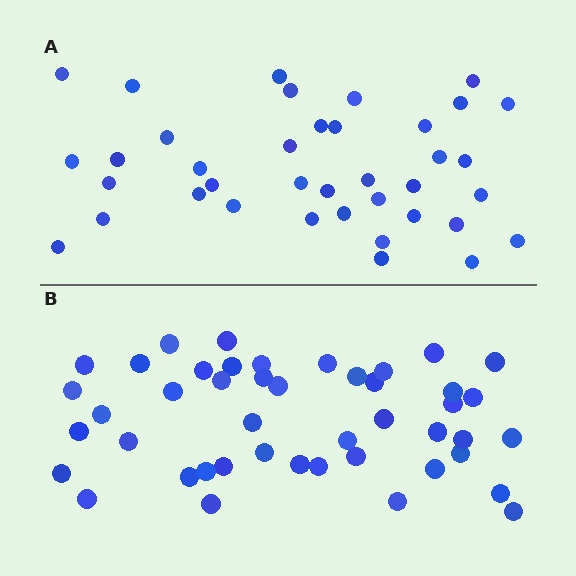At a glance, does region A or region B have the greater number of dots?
Region B (the bottom region) has more dots.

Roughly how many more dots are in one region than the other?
Region B has roughly 8 or so more dots than region A.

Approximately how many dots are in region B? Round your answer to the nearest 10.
About 40 dots. (The exact count is 45, which rounds to 40.)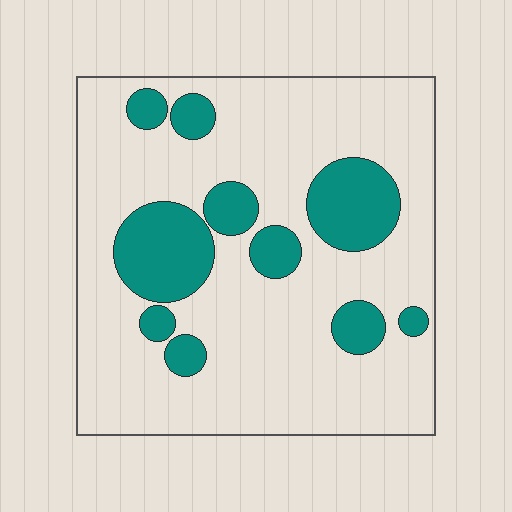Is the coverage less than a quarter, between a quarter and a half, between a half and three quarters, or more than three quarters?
Less than a quarter.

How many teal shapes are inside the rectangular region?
10.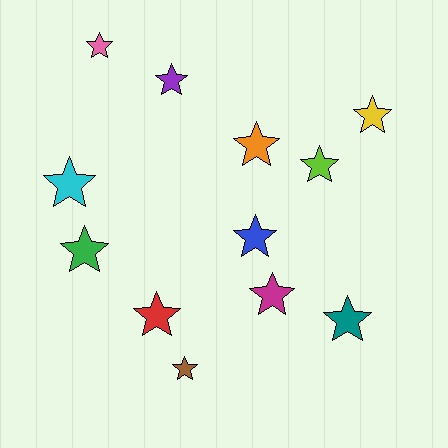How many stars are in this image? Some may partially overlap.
There are 12 stars.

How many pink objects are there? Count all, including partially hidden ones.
There is 1 pink object.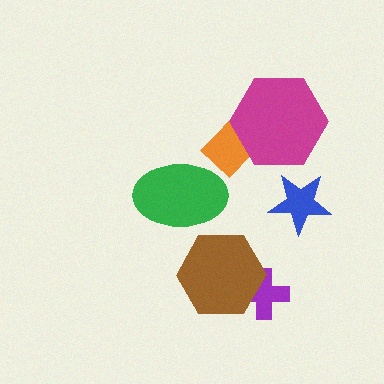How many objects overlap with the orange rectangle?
1 object overlaps with the orange rectangle.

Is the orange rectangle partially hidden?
Yes, it is partially covered by another shape.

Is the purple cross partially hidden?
Yes, it is partially covered by another shape.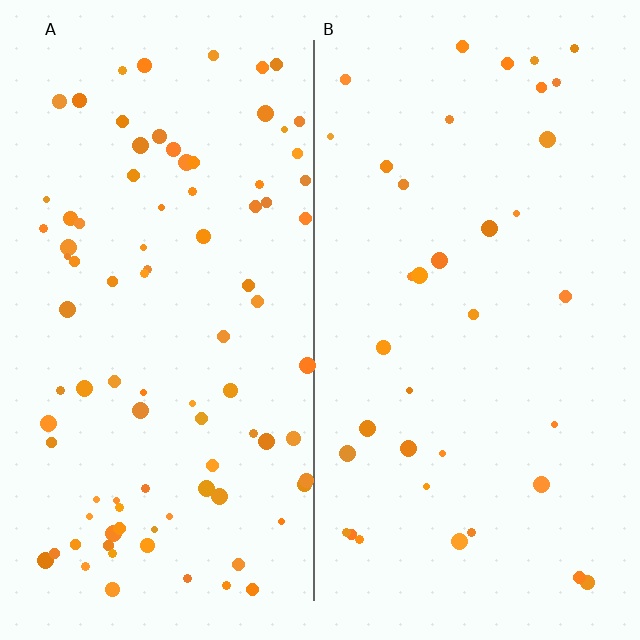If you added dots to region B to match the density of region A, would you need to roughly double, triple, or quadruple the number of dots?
Approximately double.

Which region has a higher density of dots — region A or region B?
A (the left).